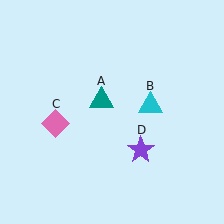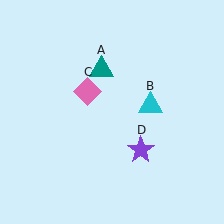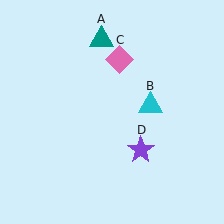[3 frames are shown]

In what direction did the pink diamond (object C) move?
The pink diamond (object C) moved up and to the right.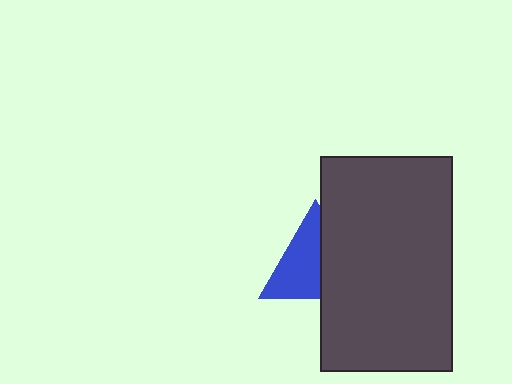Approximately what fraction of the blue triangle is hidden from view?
Roughly 44% of the blue triangle is hidden behind the dark gray rectangle.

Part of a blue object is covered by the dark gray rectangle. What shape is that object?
It is a triangle.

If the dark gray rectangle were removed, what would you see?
You would see the complete blue triangle.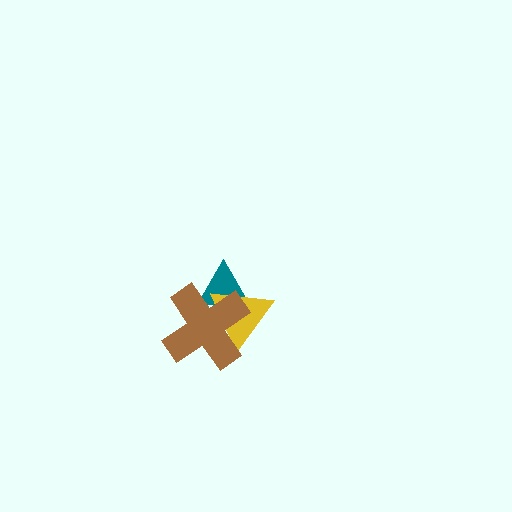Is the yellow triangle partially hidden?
Yes, it is partially covered by another shape.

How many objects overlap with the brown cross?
2 objects overlap with the brown cross.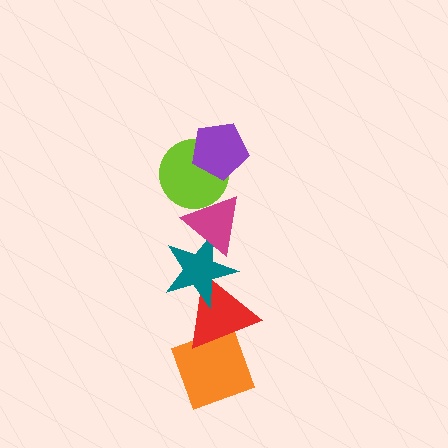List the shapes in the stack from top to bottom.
From top to bottom: the purple pentagon, the lime circle, the magenta triangle, the teal star, the red triangle, the orange diamond.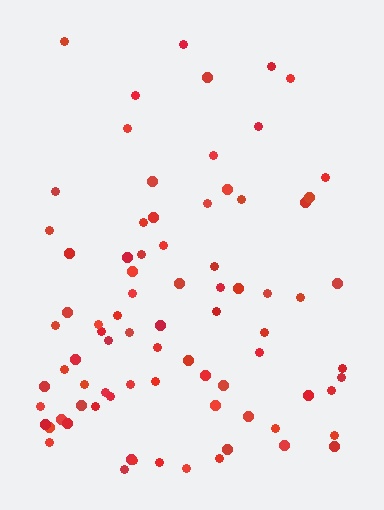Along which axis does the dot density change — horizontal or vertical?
Vertical.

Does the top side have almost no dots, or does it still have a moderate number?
Still a moderate number, just noticeably fewer than the bottom.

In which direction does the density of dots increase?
From top to bottom, with the bottom side densest.